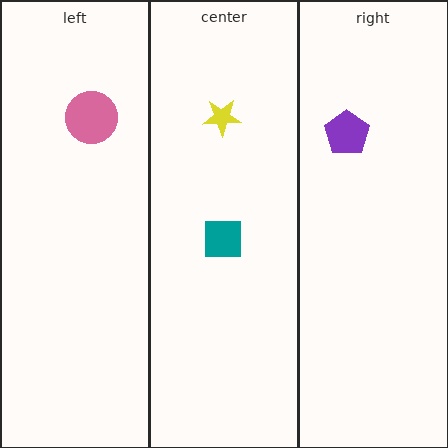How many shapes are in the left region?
1.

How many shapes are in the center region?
2.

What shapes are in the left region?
The pink circle.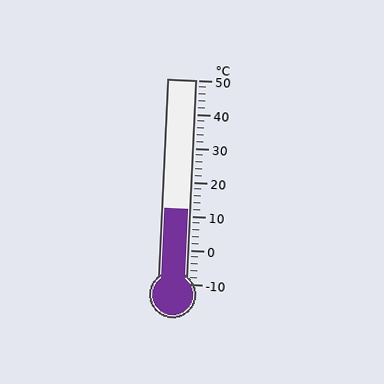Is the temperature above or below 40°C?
The temperature is below 40°C.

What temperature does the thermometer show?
The thermometer shows approximately 12°C.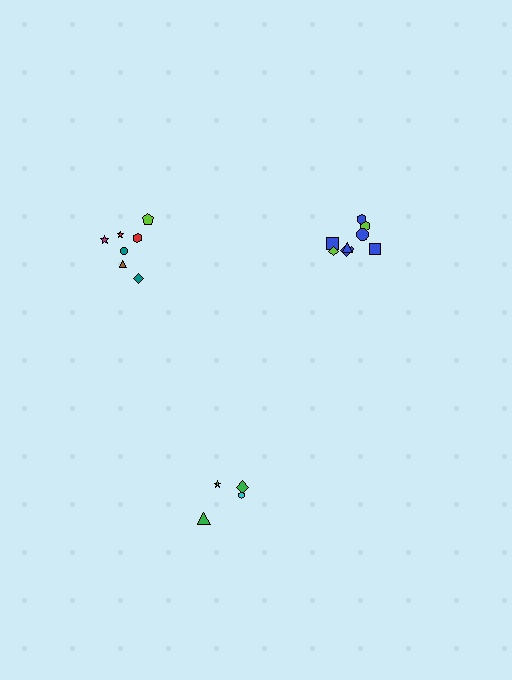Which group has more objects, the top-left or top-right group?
The top-right group.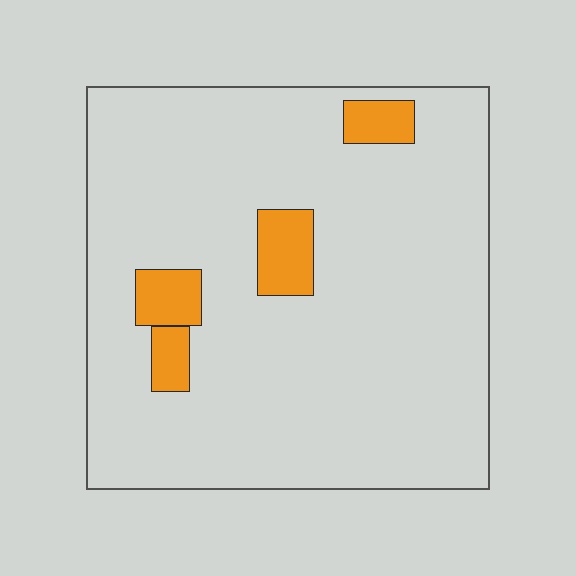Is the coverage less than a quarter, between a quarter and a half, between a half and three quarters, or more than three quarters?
Less than a quarter.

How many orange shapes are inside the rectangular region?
4.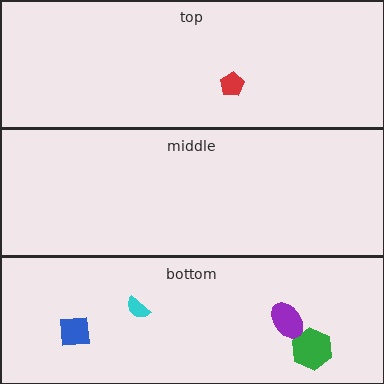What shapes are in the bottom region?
The green hexagon, the purple ellipse, the blue square, the cyan semicircle.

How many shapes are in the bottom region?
4.